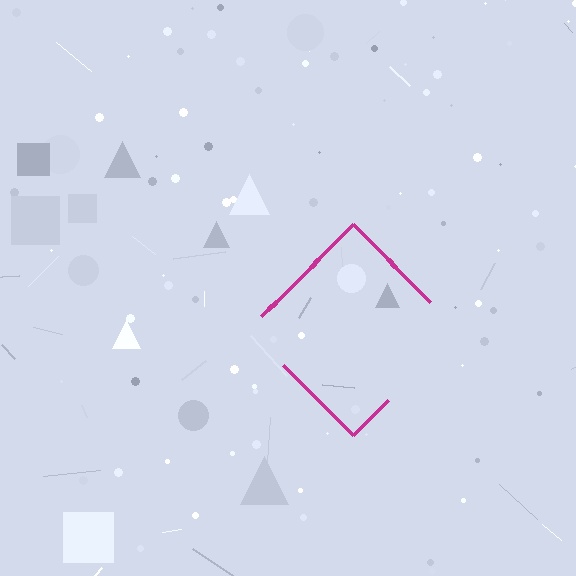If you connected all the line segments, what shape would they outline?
They would outline a diamond.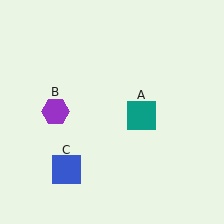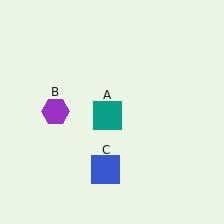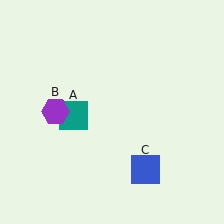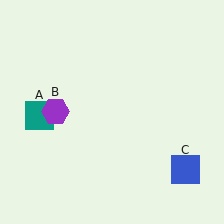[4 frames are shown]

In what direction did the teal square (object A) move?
The teal square (object A) moved left.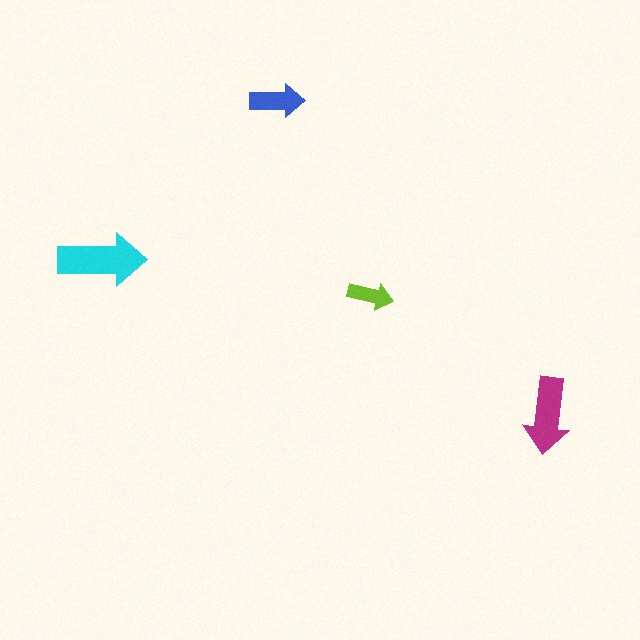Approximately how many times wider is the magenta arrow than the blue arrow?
About 1.5 times wider.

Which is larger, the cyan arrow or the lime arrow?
The cyan one.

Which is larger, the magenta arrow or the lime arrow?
The magenta one.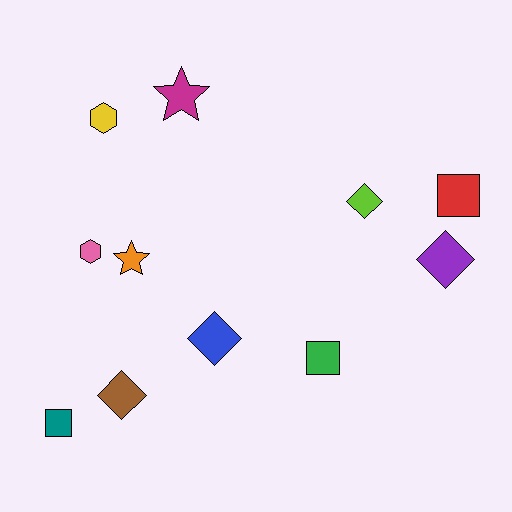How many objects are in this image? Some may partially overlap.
There are 11 objects.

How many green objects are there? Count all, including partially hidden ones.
There is 1 green object.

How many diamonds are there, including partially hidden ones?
There are 4 diamonds.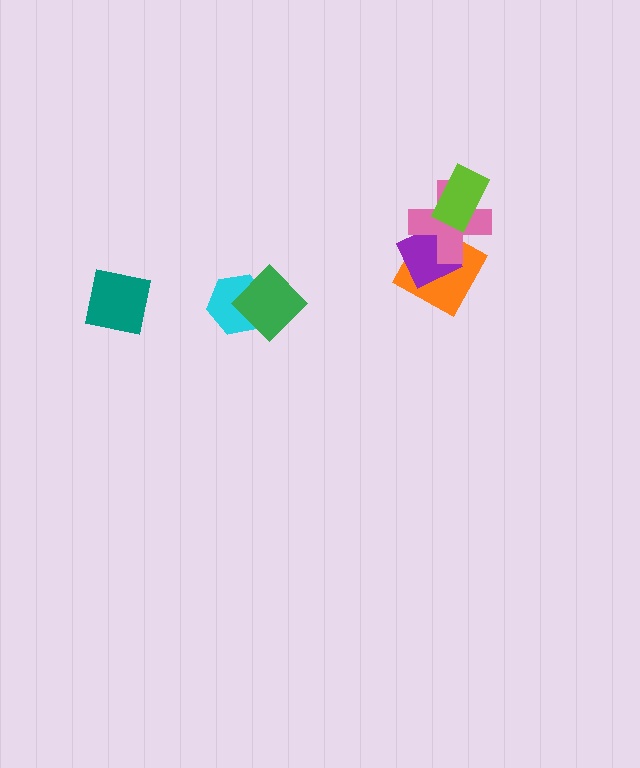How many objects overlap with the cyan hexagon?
1 object overlaps with the cyan hexagon.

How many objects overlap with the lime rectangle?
1 object overlaps with the lime rectangle.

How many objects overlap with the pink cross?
3 objects overlap with the pink cross.